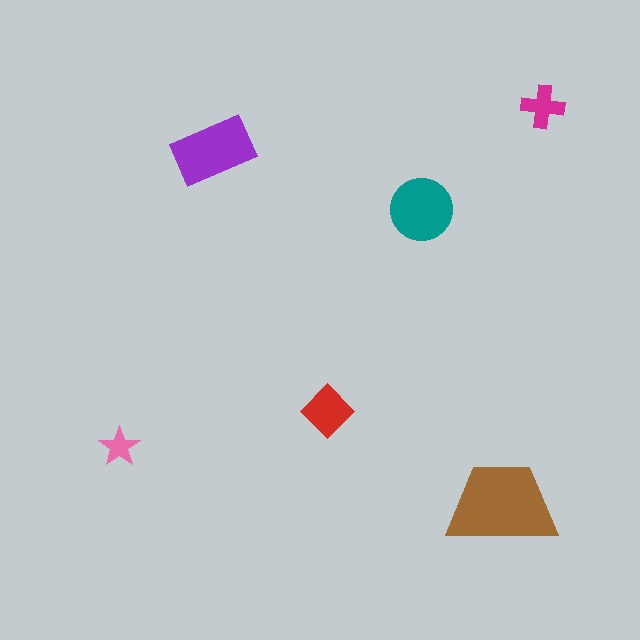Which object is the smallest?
The pink star.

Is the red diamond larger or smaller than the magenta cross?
Larger.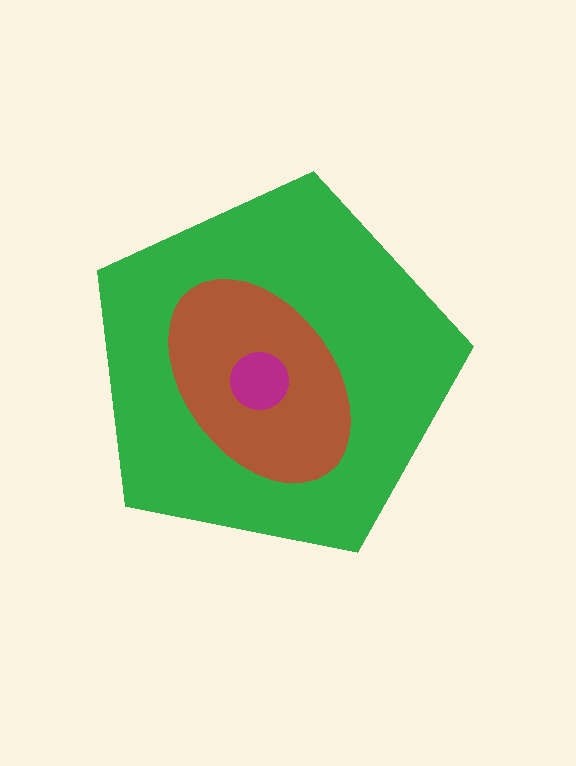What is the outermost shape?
The green pentagon.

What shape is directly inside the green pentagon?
The brown ellipse.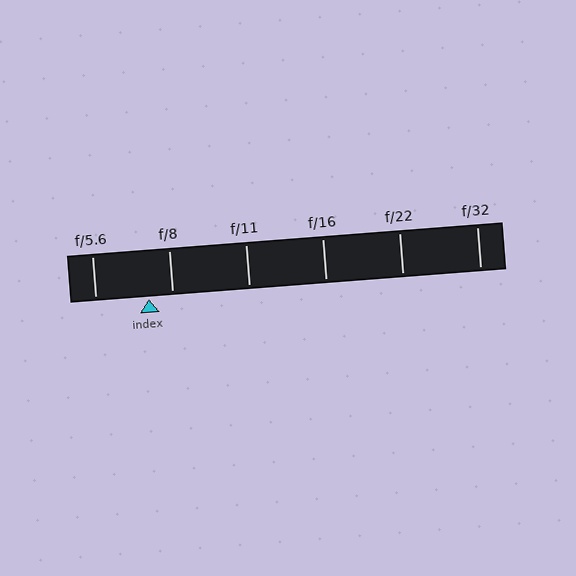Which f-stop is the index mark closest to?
The index mark is closest to f/8.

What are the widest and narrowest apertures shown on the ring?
The widest aperture shown is f/5.6 and the narrowest is f/32.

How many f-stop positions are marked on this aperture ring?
There are 6 f-stop positions marked.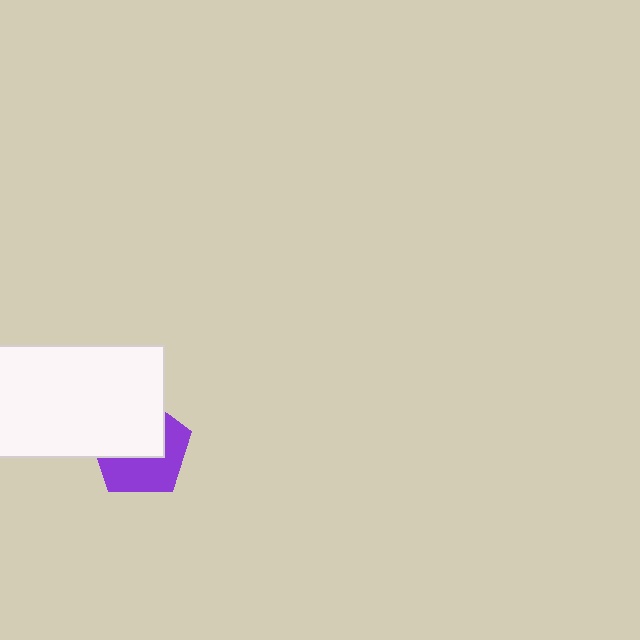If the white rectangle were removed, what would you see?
You would see the complete purple pentagon.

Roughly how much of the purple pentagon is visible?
About half of it is visible (roughly 49%).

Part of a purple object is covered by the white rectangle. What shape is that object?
It is a pentagon.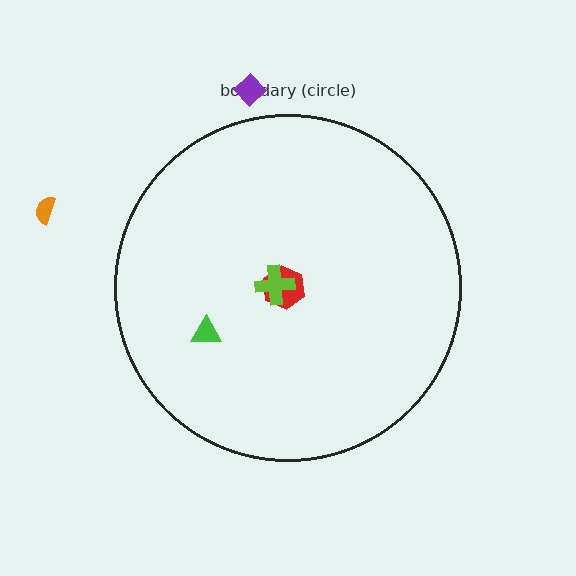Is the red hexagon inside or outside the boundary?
Inside.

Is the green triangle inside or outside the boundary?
Inside.